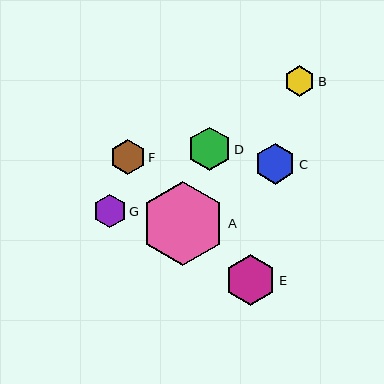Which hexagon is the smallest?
Hexagon B is the smallest with a size of approximately 31 pixels.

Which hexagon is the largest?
Hexagon A is the largest with a size of approximately 84 pixels.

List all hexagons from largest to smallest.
From largest to smallest: A, E, D, C, F, G, B.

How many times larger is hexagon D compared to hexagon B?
Hexagon D is approximately 1.4 times the size of hexagon B.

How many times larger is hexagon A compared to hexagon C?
Hexagon A is approximately 2.0 times the size of hexagon C.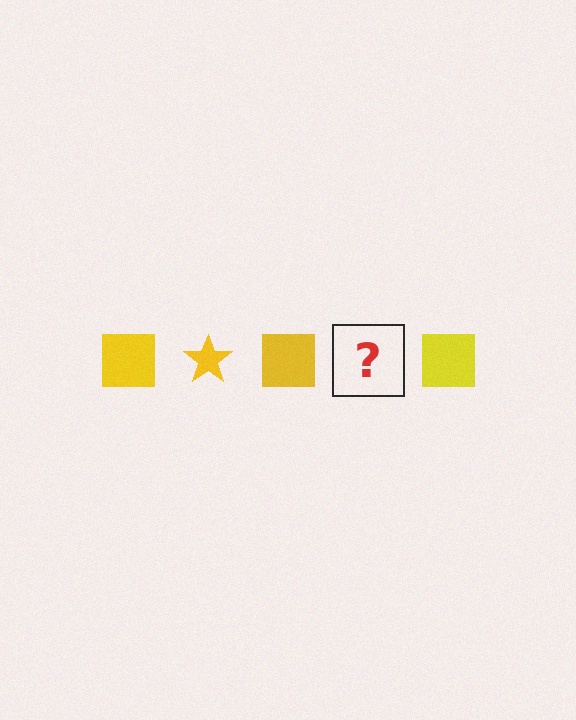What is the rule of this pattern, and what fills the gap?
The rule is that the pattern cycles through square, star shapes in yellow. The gap should be filled with a yellow star.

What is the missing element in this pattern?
The missing element is a yellow star.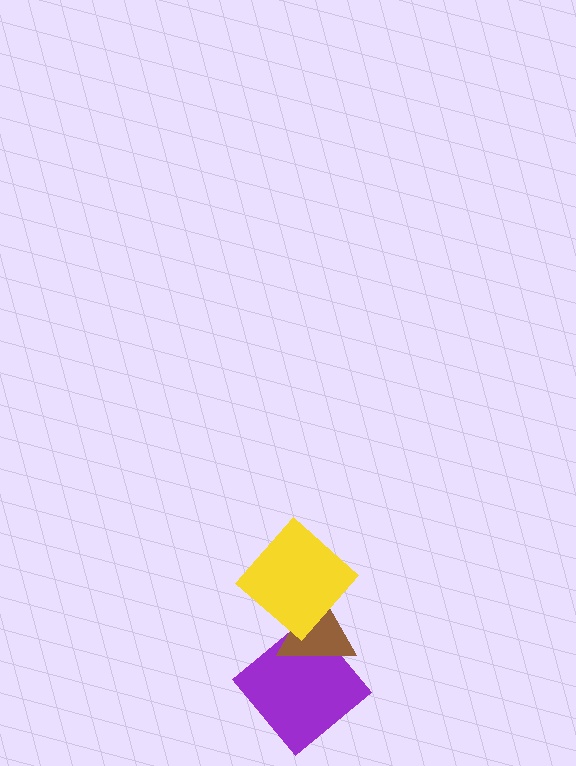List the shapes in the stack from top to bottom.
From top to bottom: the yellow diamond, the brown triangle, the purple diamond.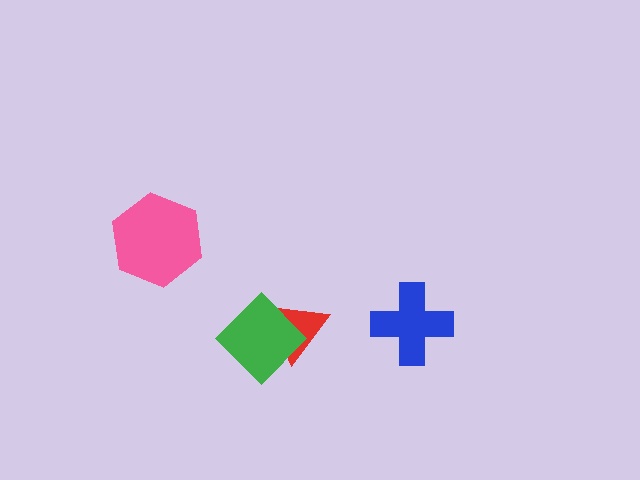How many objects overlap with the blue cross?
0 objects overlap with the blue cross.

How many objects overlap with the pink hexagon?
0 objects overlap with the pink hexagon.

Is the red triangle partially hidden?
Yes, it is partially covered by another shape.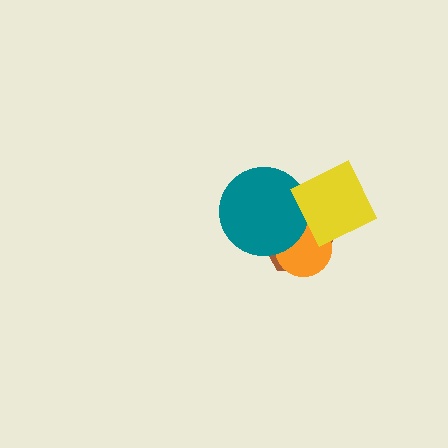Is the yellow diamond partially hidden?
No, no other shape covers it.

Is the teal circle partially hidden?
Yes, it is partially covered by another shape.